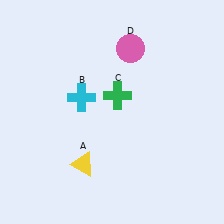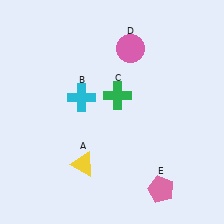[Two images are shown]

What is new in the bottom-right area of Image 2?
A pink pentagon (E) was added in the bottom-right area of Image 2.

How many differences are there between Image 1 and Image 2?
There is 1 difference between the two images.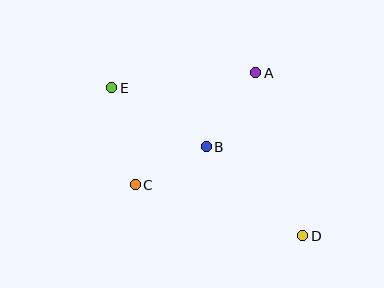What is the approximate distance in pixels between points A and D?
The distance between A and D is approximately 170 pixels.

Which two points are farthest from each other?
Points D and E are farthest from each other.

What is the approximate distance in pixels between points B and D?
The distance between B and D is approximately 132 pixels.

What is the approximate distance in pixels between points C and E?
The distance between C and E is approximately 100 pixels.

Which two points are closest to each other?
Points B and C are closest to each other.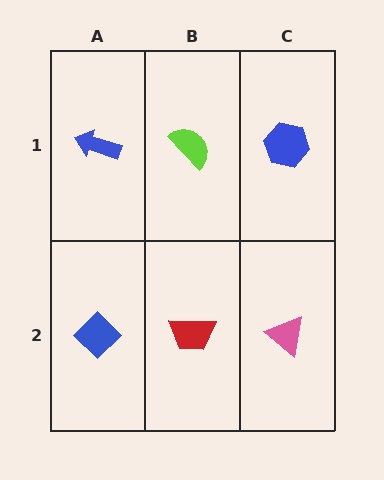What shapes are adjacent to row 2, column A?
A blue arrow (row 1, column A), a red trapezoid (row 2, column B).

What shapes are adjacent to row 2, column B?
A lime semicircle (row 1, column B), a blue diamond (row 2, column A), a pink triangle (row 2, column C).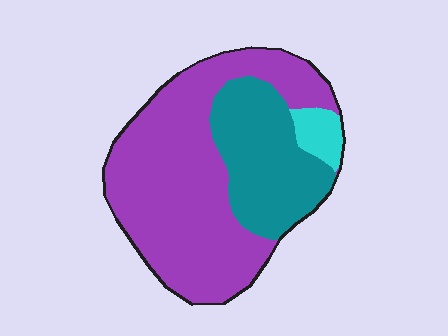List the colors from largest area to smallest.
From largest to smallest: purple, teal, cyan.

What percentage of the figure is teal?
Teal covers 30% of the figure.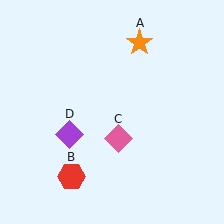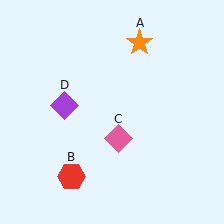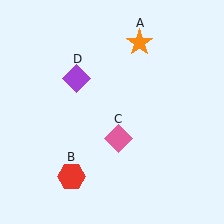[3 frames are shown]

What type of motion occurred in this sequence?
The purple diamond (object D) rotated clockwise around the center of the scene.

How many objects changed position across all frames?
1 object changed position: purple diamond (object D).